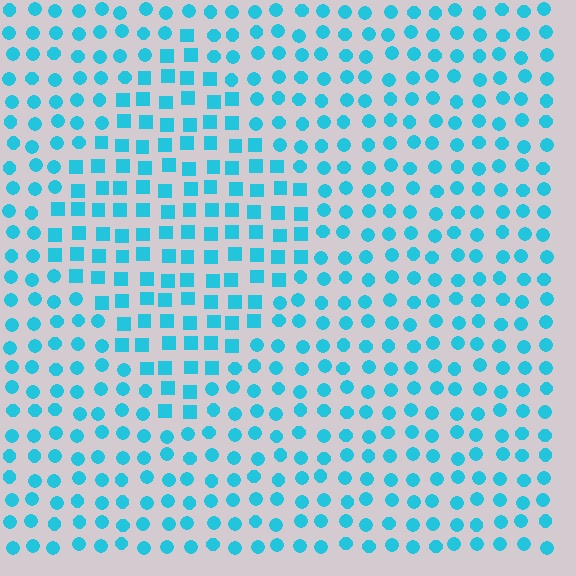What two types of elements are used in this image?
The image uses squares inside the diamond region and circles outside it.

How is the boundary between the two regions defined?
The boundary is defined by a change in element shape: squares inside vs. circles outside. All elements share the same color and spacing.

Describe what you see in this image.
The image is filled with small cyan elements arranged in a uniform grid. A diamond-shaped region contains squares, while the surrounding area contains circles. The boundary is defined purely by the change in element shape.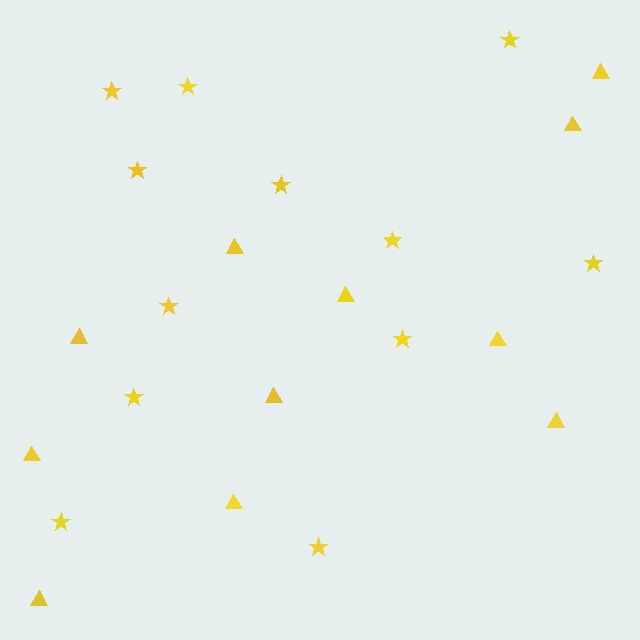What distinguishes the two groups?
There are 2 groups: one group of triangles (11) and one group of stars (12).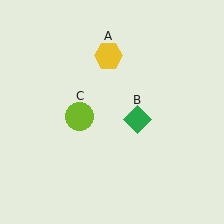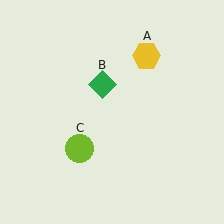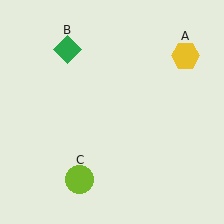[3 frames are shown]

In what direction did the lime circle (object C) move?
The lime circle (object C) moved down.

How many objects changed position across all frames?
3 objects changed position: yellow hexagon (object A), green diamond (object B), lime circle (object C).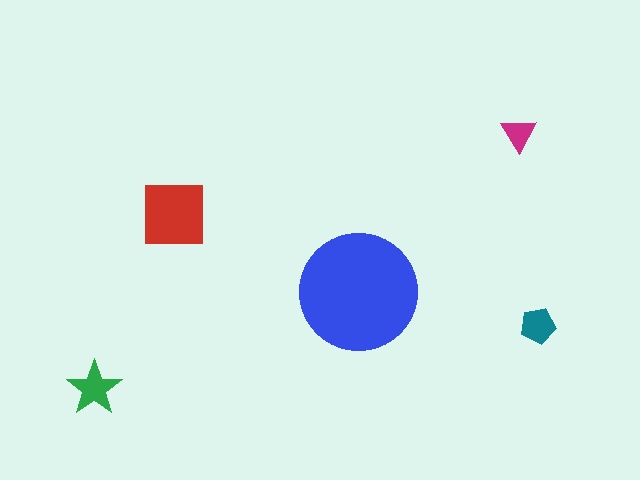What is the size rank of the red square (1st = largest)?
2nd.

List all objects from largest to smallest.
The blue circle, the red square, the green star, the teal pentagon, the magenta triangle.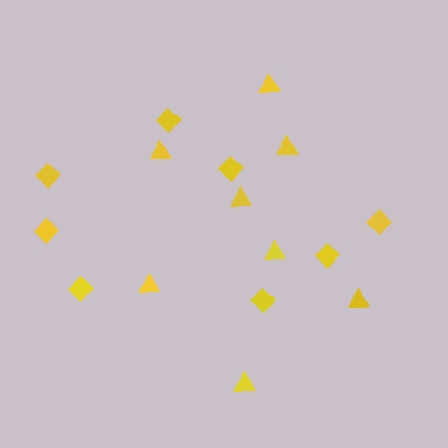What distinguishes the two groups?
There are 2 groups: one group of triangles (8) and one group of diamonds (8).